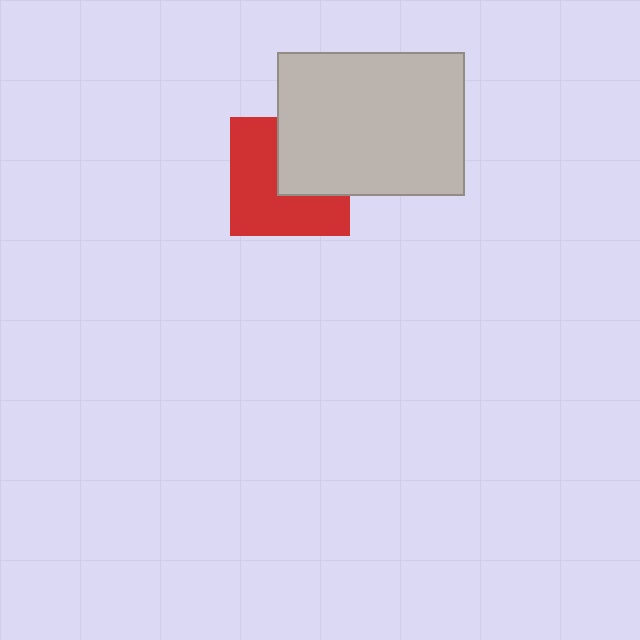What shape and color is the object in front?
The object in front is a light gray rectangle.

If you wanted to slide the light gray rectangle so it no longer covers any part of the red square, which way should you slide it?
Slide it toward the upper-right — that is the most direct way to separate the two shapes.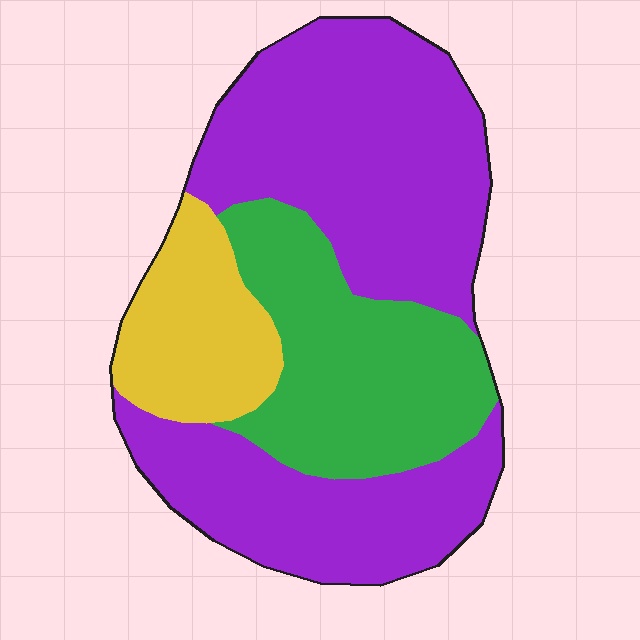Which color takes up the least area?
Yellow, at roughly 15%.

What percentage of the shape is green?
Green covers about 25% of the shape.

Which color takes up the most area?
Purple, at roughly 60%.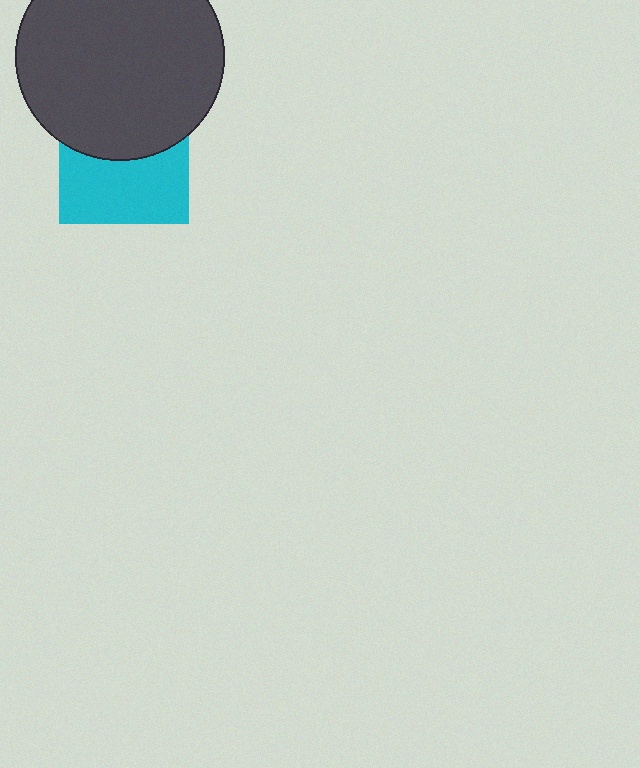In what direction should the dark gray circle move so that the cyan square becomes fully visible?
The dark gray circle should move up. That is the shortest direction to clear the overlap and leave the cyan square fully visible.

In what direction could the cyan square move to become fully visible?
The cyan square could move down. That would shift it out from behind the dark gray circle entirely.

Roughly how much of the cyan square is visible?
About half of it is visible (roughly 55%).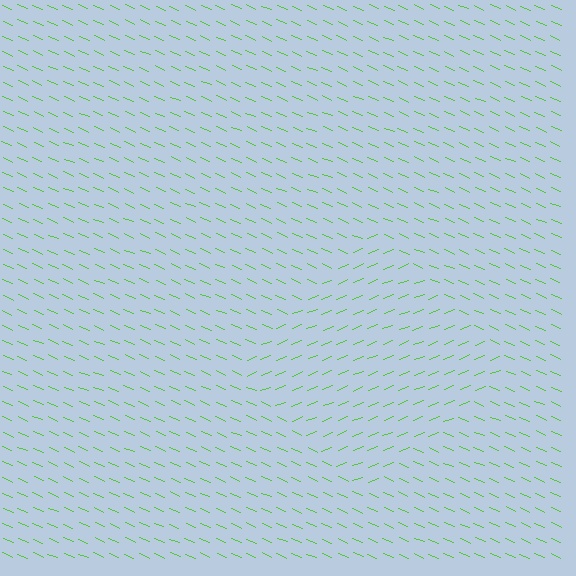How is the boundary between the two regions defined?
The boundary is defined purely by a change in line orientation (approximately 45 degrees difference). All lines are the same color and thickness.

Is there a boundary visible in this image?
Yes, there is a texture boundary formed by a change in line orientation.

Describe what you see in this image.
The image is filled with small lime line segments. A diamond region in the image has lines oriented differently from the surrounding lines, creating a visible texture boundary.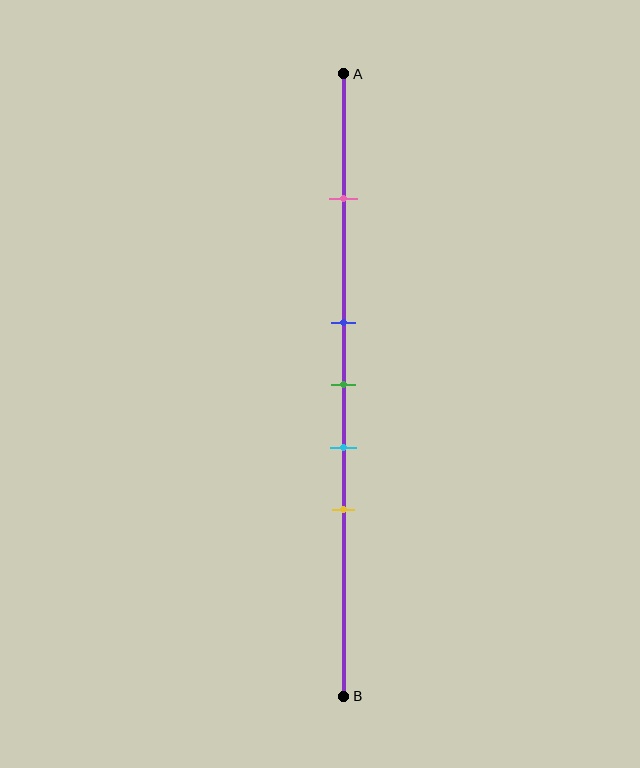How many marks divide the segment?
There are 5 marks dividing the segment.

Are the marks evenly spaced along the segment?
No, the marks are not evenly spaced.